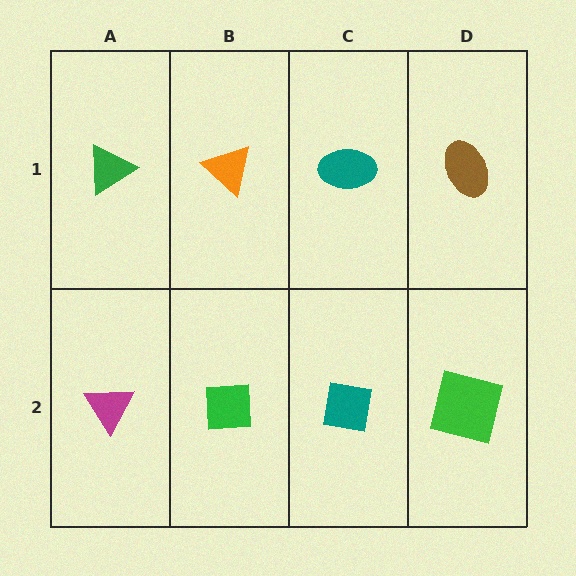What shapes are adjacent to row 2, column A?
A green triangle (row 1, column A), a green square (row 2, column B).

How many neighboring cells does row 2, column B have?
3.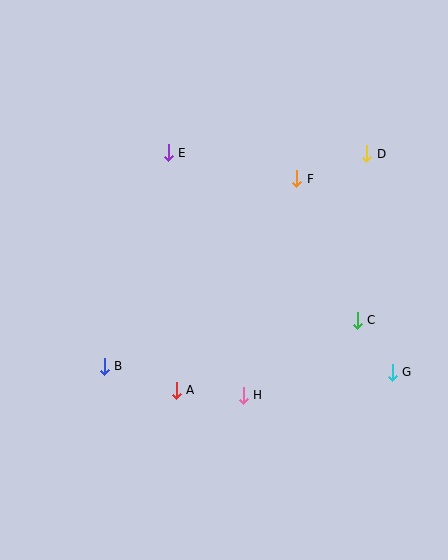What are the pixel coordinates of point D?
Point D is at (367, 154).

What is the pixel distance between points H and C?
The distance between H and C is 137 pixels.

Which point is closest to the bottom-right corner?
Point G is closest to the bottom-right corner.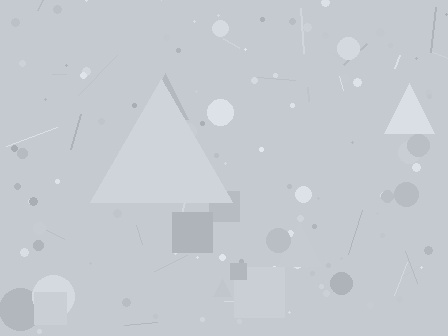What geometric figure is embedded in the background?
A triangle is embedded in the background.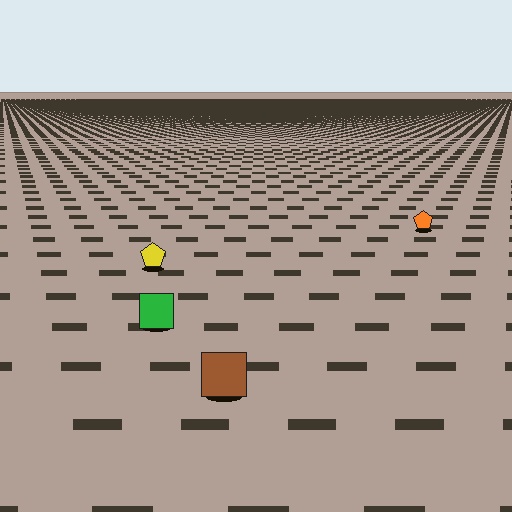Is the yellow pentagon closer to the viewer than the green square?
No. The green square is closer — you can tell from the texture gradient: the ground texture is coarser near it.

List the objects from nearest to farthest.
From nearest to farthest: the brown square, the green square, the yellow pentagon, the orange pentagon.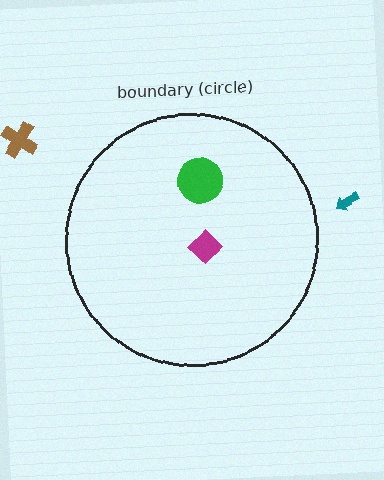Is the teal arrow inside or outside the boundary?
Outside.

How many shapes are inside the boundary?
2 inside, 2 outside.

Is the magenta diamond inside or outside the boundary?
Inside.